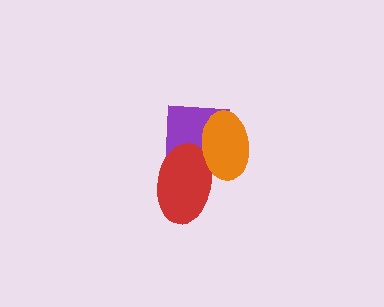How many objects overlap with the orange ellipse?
2 objects overlap with the orange ellipse.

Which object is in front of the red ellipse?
The orange ellipse is in front of the red ellipse.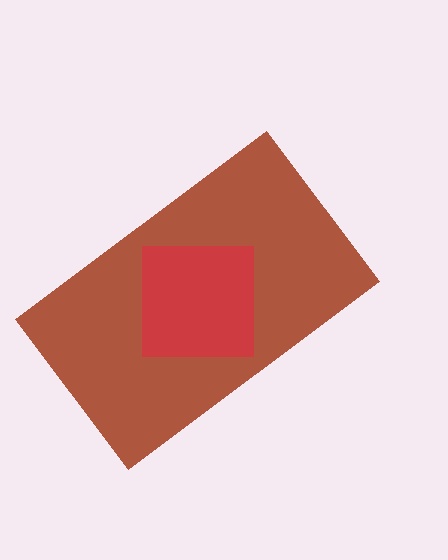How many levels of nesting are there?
2.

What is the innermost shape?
The red square.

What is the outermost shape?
The brown rectangle.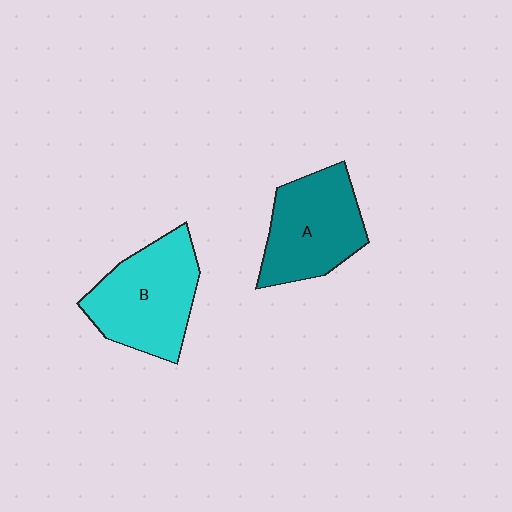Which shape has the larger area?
Shape B (cyan).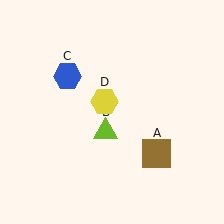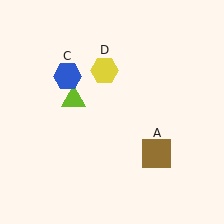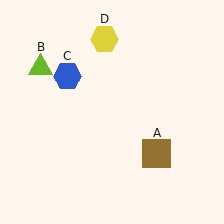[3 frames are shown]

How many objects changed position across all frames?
2 objects changed position: lime triangle (object B), yellow hexagon (object D).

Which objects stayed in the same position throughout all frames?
Brown square (object A) and blue hexagon (object C) remained stationary.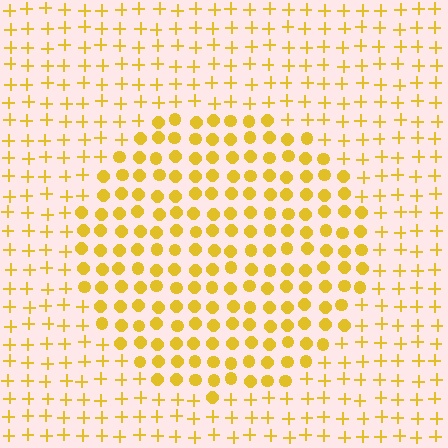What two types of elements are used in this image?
The image uses circles inside the circle region and plus signs outside it.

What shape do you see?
I see a circle.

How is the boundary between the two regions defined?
The boundary is defined by a change in element shape: circles inside vs. plus signs outside. All elements share the same color and spacing.